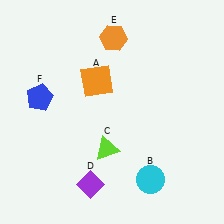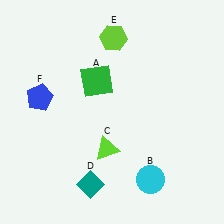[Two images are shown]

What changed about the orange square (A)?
In Image 1, A is orange. In Image 2, it changed to green.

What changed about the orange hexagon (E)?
In Image 1, E is orange. In Image 2, it changed to lime.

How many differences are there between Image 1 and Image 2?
There are 3 differences between the two images.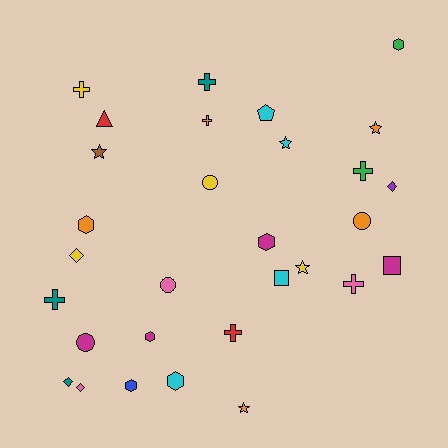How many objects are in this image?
There are 30 objects.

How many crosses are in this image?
There are 7 crosses.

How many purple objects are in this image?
There is 1 purple object.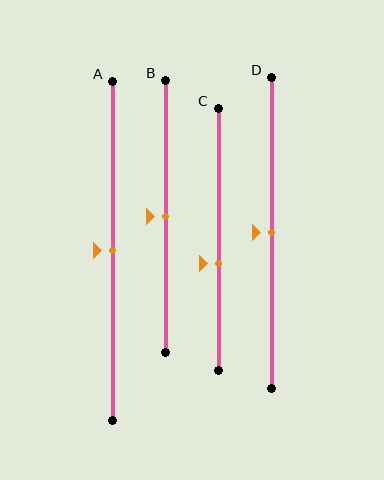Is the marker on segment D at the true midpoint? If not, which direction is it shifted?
Yes, the marker on segment D is at the true midpoint.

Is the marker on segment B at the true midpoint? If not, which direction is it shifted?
Yes, the marker on segment B is at the true midpoint.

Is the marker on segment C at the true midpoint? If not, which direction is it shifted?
No, the marker on segment C is shifted downward by about 9% of the segment length.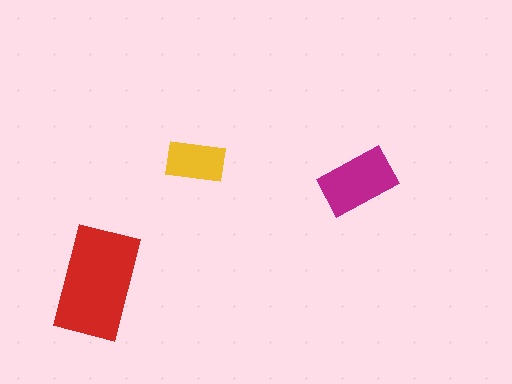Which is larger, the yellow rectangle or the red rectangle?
The red one.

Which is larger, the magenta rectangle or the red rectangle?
The red one.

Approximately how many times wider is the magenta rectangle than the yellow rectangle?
About 1.5 times wider.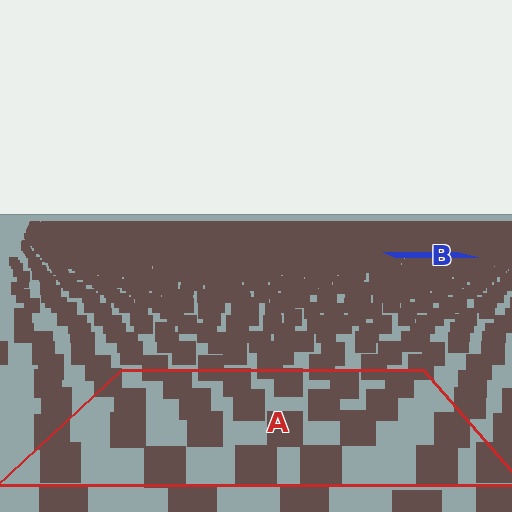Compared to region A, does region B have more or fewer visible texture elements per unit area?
Region B has more texture elements per unit area — they are packed more densely because it is farther away.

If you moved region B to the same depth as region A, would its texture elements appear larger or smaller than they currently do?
They would appear larger. At a closer depth, the same texture elements are projected at a bigger on-screen size.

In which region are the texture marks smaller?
The texture marks are smaller in region B, because it is farther away.